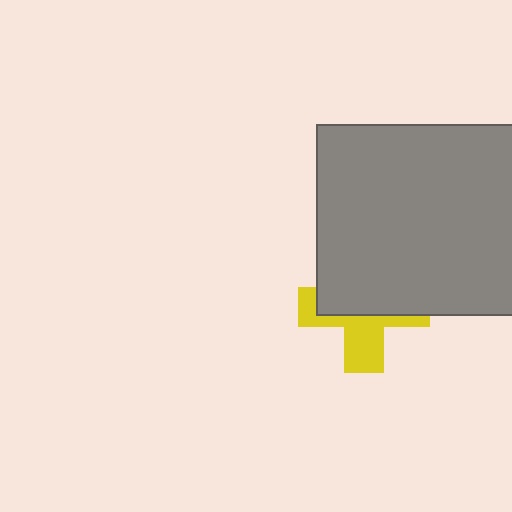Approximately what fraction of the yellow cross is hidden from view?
Roughly 56% of the yellow cross is hidden behind the gray rectangle.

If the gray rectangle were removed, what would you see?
You would see the complete yellow cross.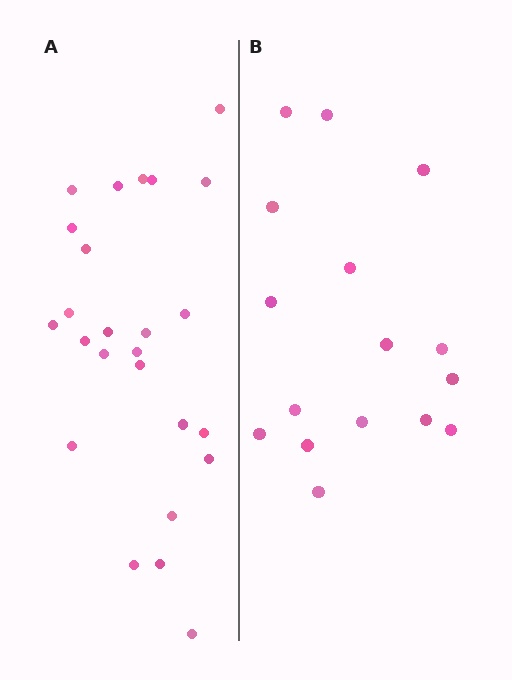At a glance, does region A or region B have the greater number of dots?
Region A (the left region) has more dots.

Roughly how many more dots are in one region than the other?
Region A has roughly 8 or so more dots than region B.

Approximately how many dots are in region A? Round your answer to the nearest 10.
About 20 dots. (The exact count is 25, which rounds to 20.)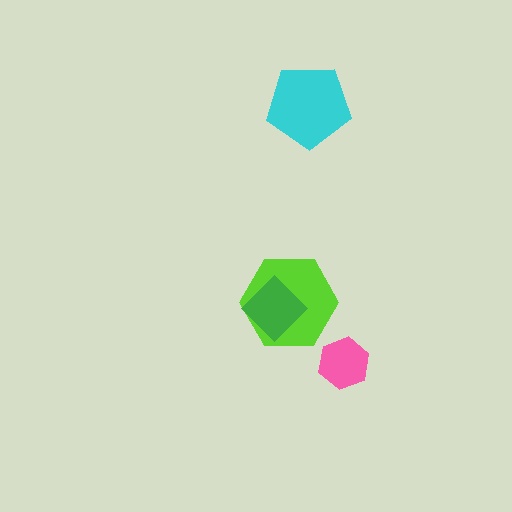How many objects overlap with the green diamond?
1 object overlaps with the green diamond.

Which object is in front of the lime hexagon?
The green diamond is in front of the lime hexagon.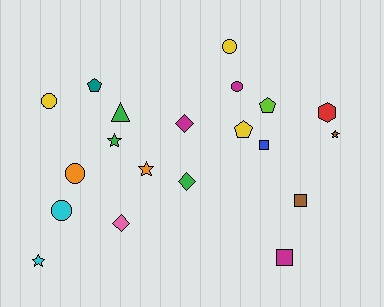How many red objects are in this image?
There is 1 red object.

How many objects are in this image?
There are 20 objects.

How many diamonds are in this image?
There are 3 diamonds.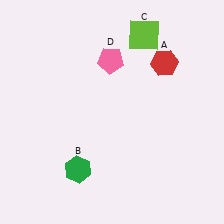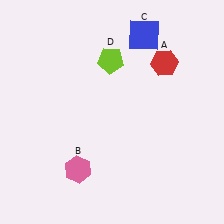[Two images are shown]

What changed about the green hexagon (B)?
In Image 1, B is green. In Image 2, it changed to pink.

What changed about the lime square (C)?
In Image 1, C is lime. In Image 2, it changed to blue.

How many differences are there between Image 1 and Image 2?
There are 3 differences between the two images.